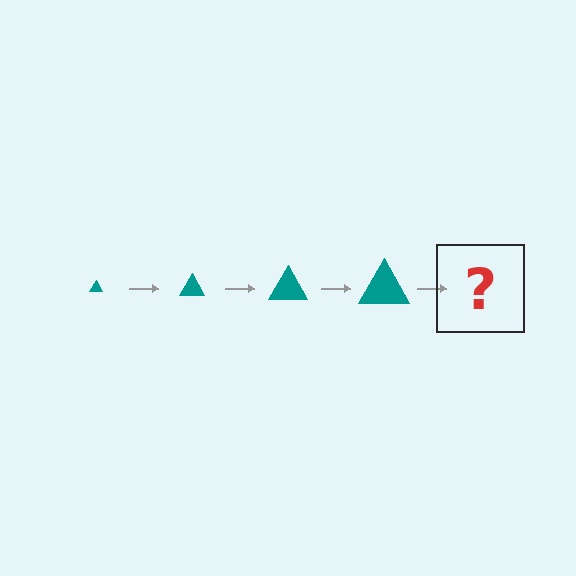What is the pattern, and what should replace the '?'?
The pattern is that the triangle gets progressively larger each step. The '?' should be a teal triangle, larger than the previous one.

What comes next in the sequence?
The next element should be a teal triangle, larger than the previous one.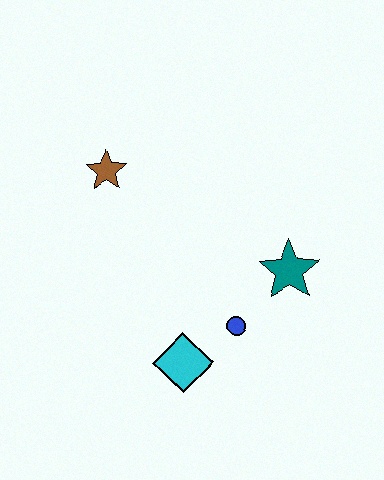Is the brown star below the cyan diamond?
No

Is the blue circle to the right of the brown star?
Yes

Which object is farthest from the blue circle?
The brown star is farthest from the blue circle.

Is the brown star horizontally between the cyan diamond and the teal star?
No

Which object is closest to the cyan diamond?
The blue circle is closest to the cyan diamond.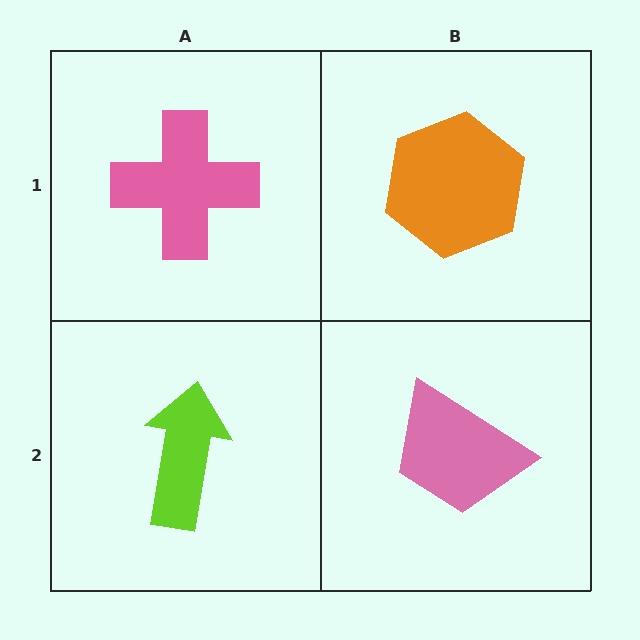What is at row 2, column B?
A pink trapezoid.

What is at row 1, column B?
An orange hexagon.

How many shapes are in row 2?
2 shapes.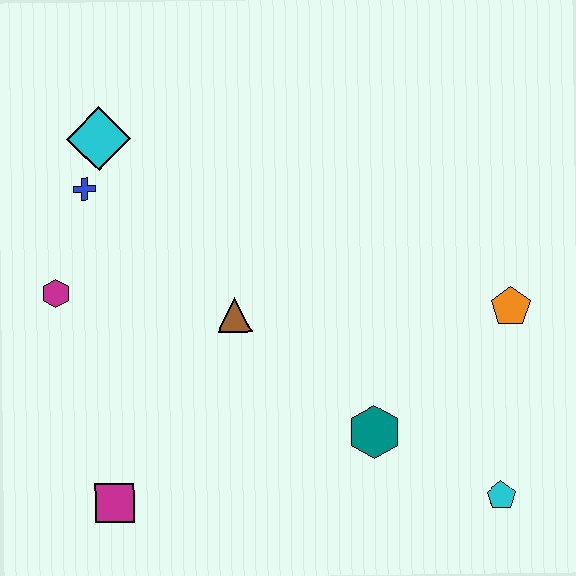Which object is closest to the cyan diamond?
The blue cross is closest to the cyan diamond.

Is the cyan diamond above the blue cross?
Yes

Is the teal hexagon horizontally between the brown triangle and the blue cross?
No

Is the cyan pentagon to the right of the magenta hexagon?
Yes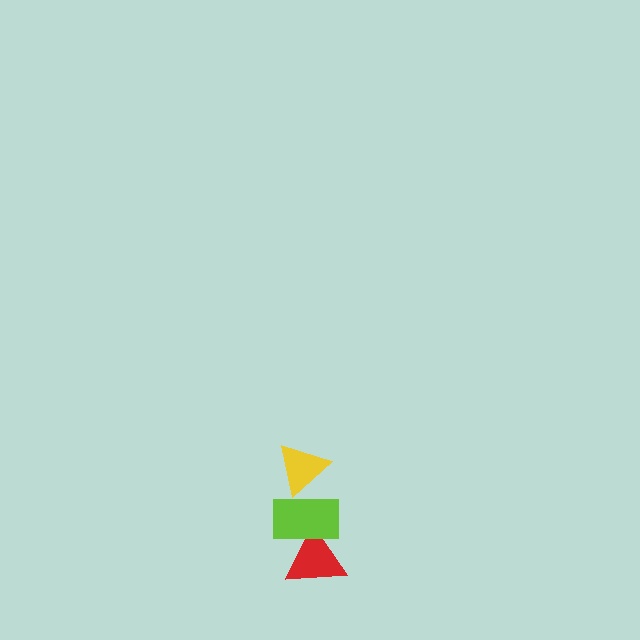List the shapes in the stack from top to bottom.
From top to bottom: the yellow triangle, the lime rectangle, the red triangle.